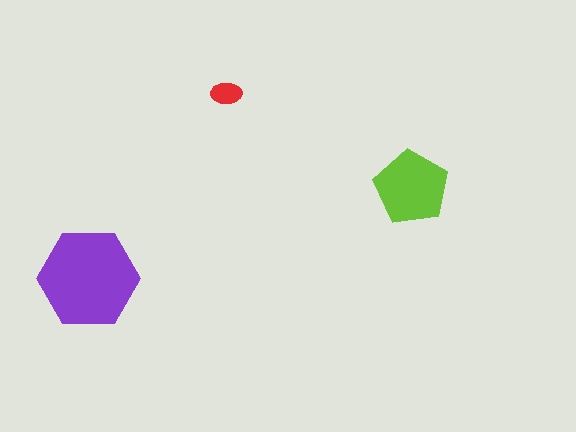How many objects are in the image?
There are 3 objects in the image.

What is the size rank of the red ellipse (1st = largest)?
3rd.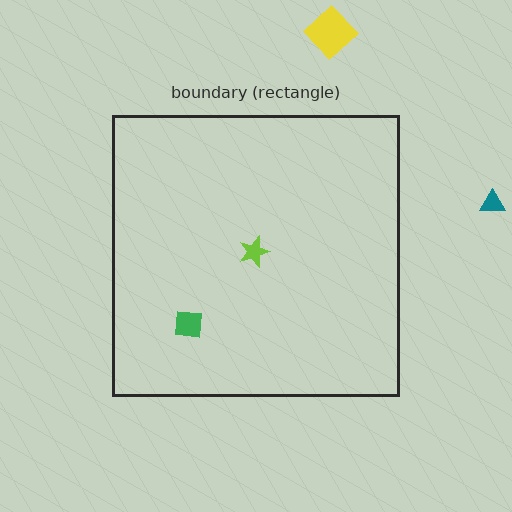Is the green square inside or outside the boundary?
Inside.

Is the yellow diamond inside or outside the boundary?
Outside.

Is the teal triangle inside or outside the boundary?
Outside.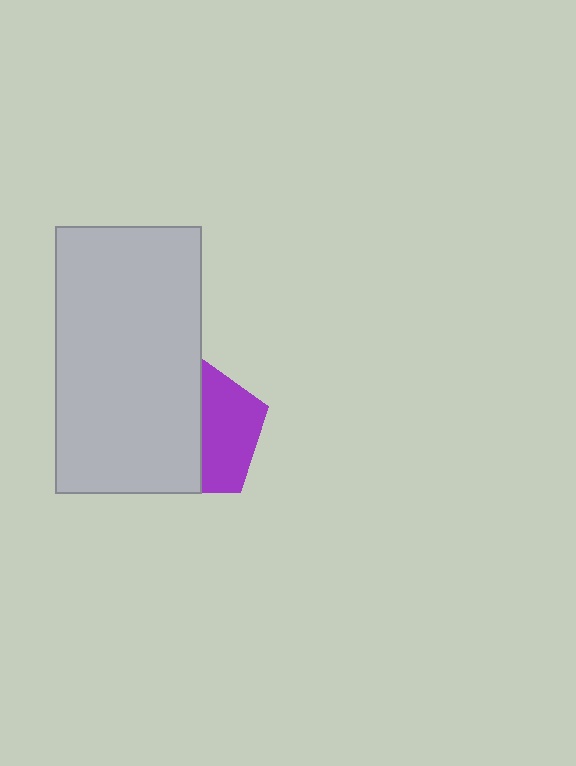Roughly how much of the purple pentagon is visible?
A small part of it is visible (roughly 44%).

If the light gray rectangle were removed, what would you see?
You would see the complete purple pentagon.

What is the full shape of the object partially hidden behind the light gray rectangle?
The partially hidden object is a purple pentagon.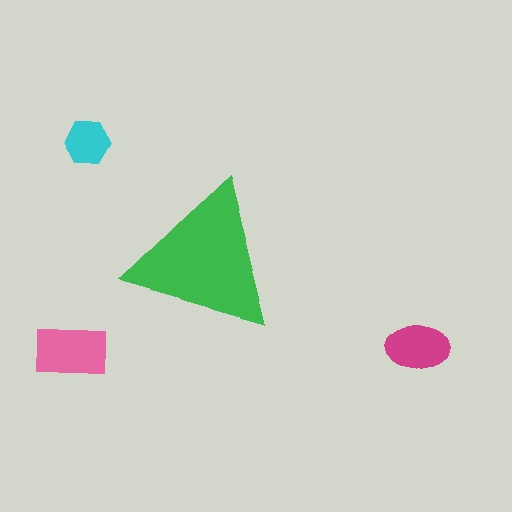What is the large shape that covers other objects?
A green triangle.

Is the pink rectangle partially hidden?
No, the pink rectangle is fully visible.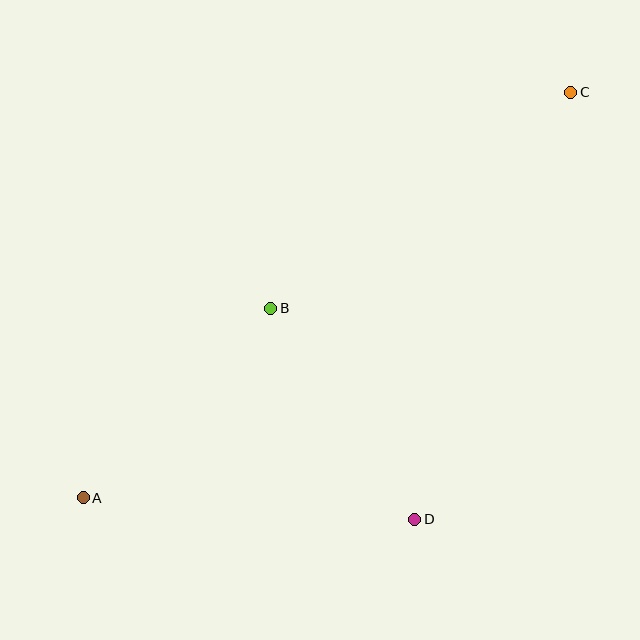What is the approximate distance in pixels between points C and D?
The distance between C and D is approximately 454 pixels.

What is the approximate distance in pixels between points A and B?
The distance between A and B is approximately 267 pixels.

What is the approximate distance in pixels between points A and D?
The distance between A and D is approximately 332 pixels.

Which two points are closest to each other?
Points B and D are closest to each other.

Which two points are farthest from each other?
Points A and C are farthest from each other.